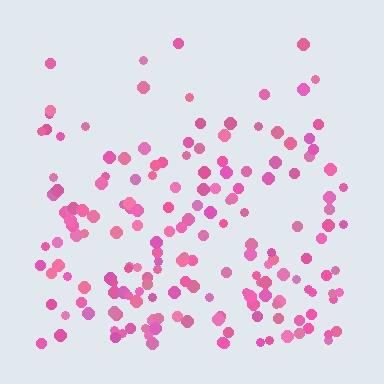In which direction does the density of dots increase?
From top to bottom, with the bottom side densest.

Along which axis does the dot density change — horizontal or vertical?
Vertical.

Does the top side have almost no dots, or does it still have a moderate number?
Still a moderate number, just noticeably fewer than the bottom.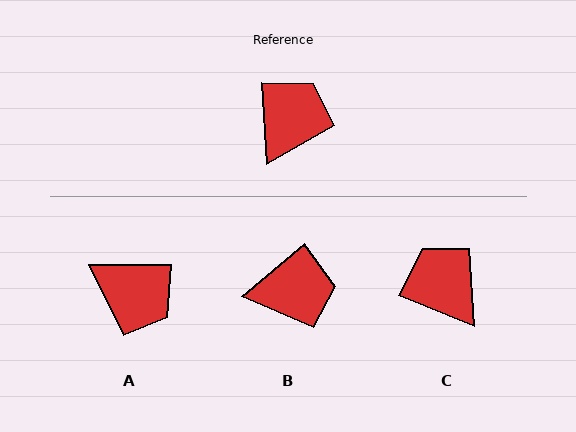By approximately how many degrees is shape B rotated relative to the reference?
Approximately 54 degrees clockwise.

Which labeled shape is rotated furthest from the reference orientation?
A, about 94 degrees away.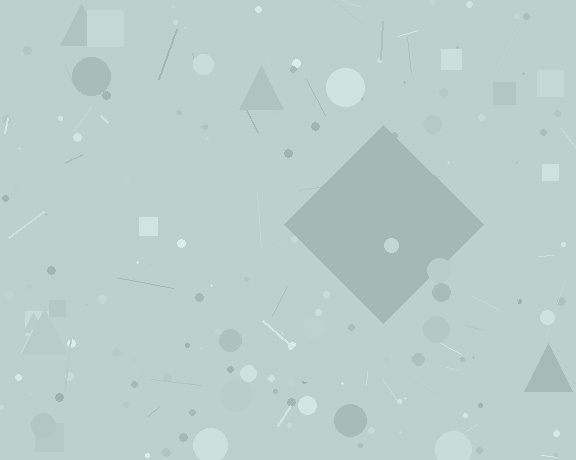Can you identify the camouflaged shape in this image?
The camouflaged shape is a diamond.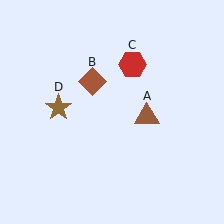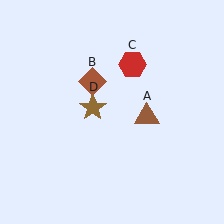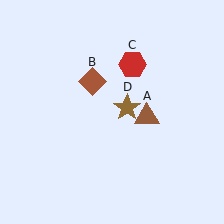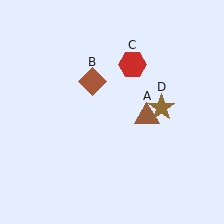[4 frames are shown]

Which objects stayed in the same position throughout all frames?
Brown triangle (object A) and brown diamond (object B) and red hexagon (object C) remained stationary.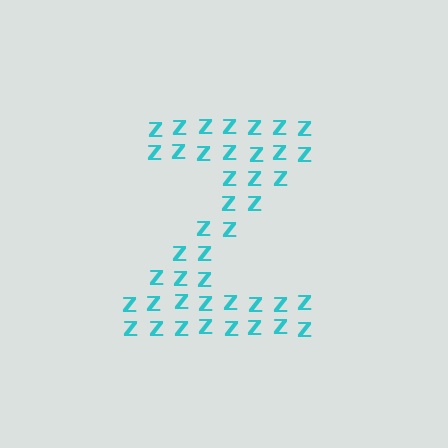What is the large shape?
The large shape is the letter Z.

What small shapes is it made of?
It is made of small letter Z's.